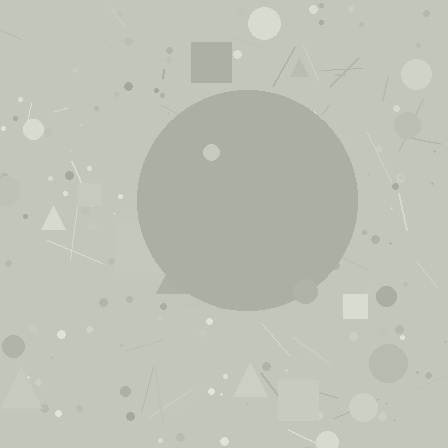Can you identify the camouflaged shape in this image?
The camouflaged shape is a circle.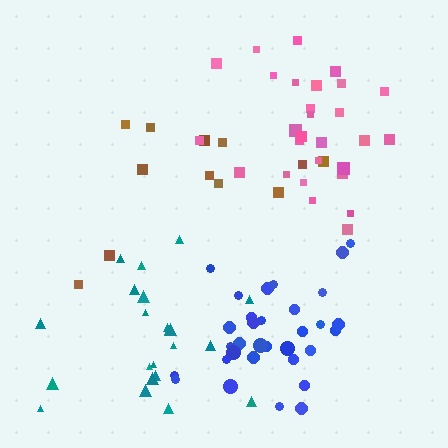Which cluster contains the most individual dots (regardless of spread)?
Blue (32).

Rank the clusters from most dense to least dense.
blue, teal, pink, brown.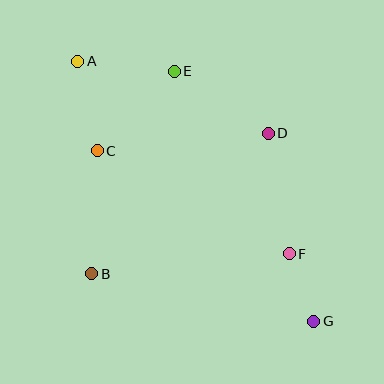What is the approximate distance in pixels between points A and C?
The distance between A and C is approximately 91 pixels.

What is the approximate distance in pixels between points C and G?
The distance between C and G is approximately 276 pixels.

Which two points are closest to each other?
Points F and G are closest to each other.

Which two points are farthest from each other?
Points A and G are farthest from each other.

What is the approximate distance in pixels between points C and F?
The distance between C and F is approximately 218 pixels.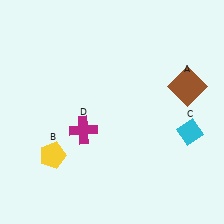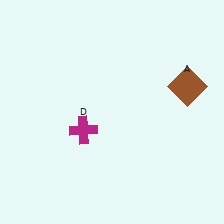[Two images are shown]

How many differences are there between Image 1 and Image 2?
There are 2 differences between the two images.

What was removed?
The cyan diamond (C), the yellow pentagon (B) were removed in Image 2.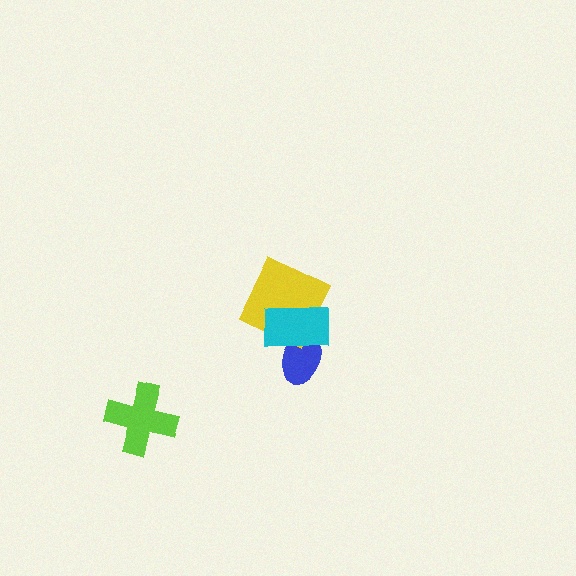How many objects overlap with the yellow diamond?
2 objects overlap with the yellow diamond.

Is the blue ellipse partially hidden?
Yes, it is partially covered by another shape.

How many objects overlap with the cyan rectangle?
2 objects overlap with the cyan rectangle.